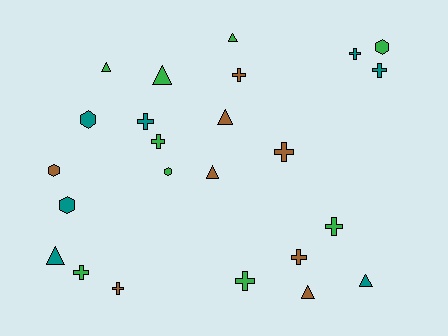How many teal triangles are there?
There are 2 teal triangles.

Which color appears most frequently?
Green, with 9 objects.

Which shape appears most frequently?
Cross, with 11 objects.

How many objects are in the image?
There are 24 objects.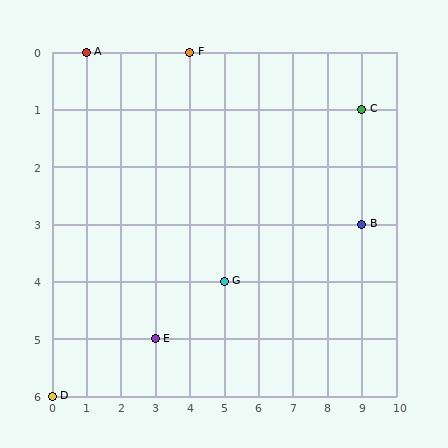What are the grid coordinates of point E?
Point E is at grid coordinates (3, 5).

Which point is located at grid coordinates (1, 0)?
Point A is at (1, 0).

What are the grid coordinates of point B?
Point B is at grid coordinates (9, 3).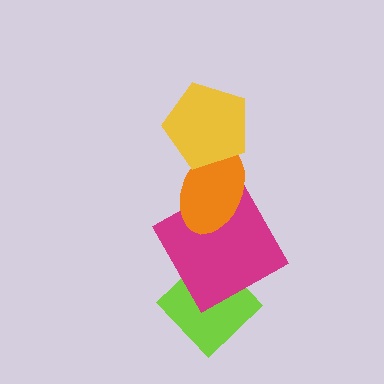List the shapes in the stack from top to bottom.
From top to bottom: the yellow pentagon, the orange ellipse, the magenta square, the lime diamond.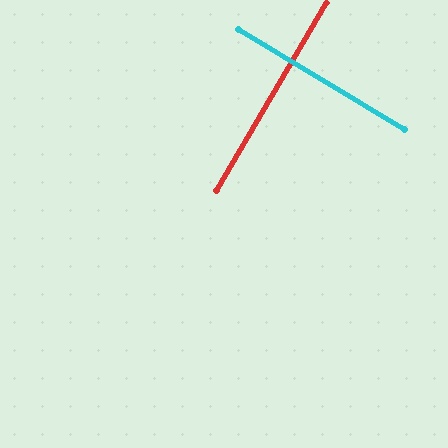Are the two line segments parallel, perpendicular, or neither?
Perpendicular — they meet at approximately 89°.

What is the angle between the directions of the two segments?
Approximately 89 degrees.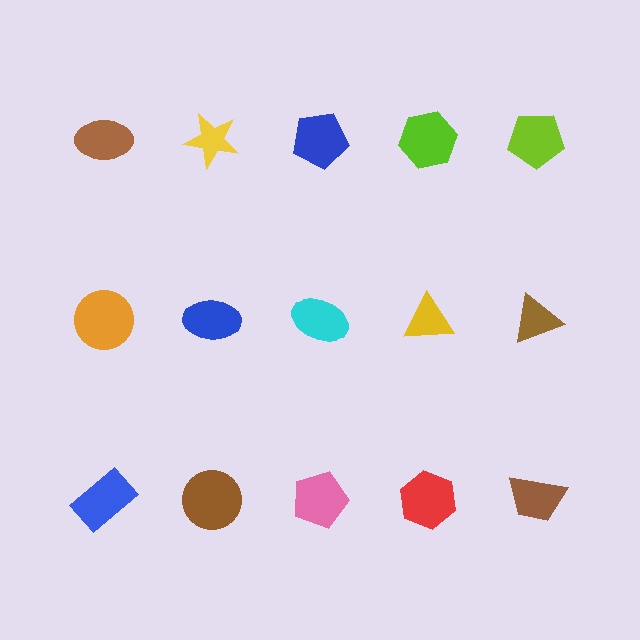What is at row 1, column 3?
A blue pentagon.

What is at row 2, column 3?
A cyan ellipse.